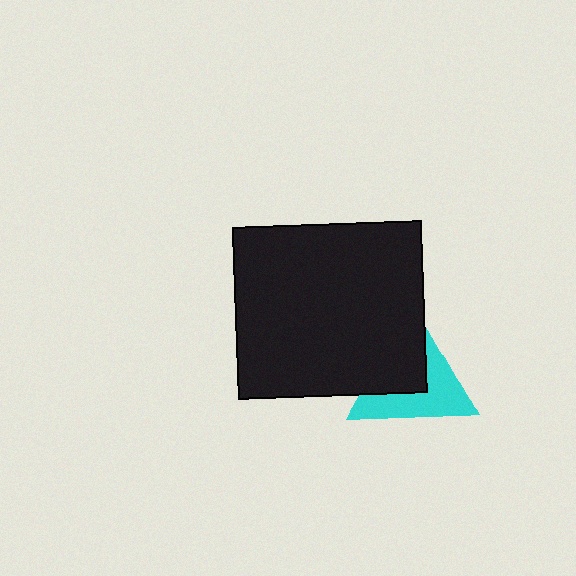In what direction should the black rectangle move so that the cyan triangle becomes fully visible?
The black rectangle should move toward the upper-left. That is the shortest direction to clear the overlap and leave the cyan triangle fully visible.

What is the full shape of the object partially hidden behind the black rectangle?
The partially hidden object is a cyan triangle.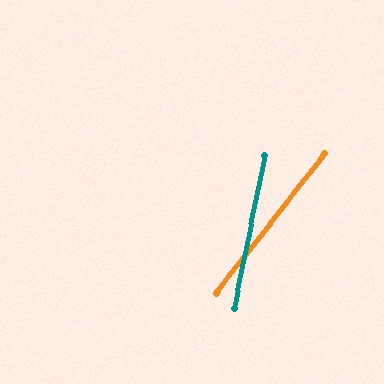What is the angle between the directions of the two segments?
Approximately 27 degrees.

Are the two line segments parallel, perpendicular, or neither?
Neither parallel nor perpendicular — they differ by about 27°.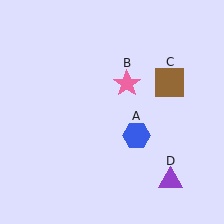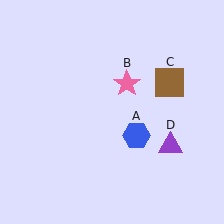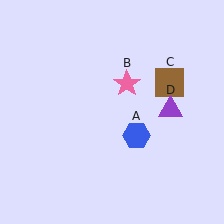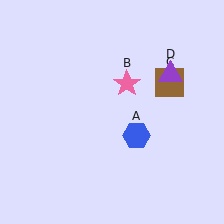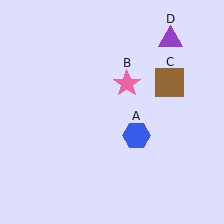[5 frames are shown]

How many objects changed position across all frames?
1 object changed position: purple triangle (object D).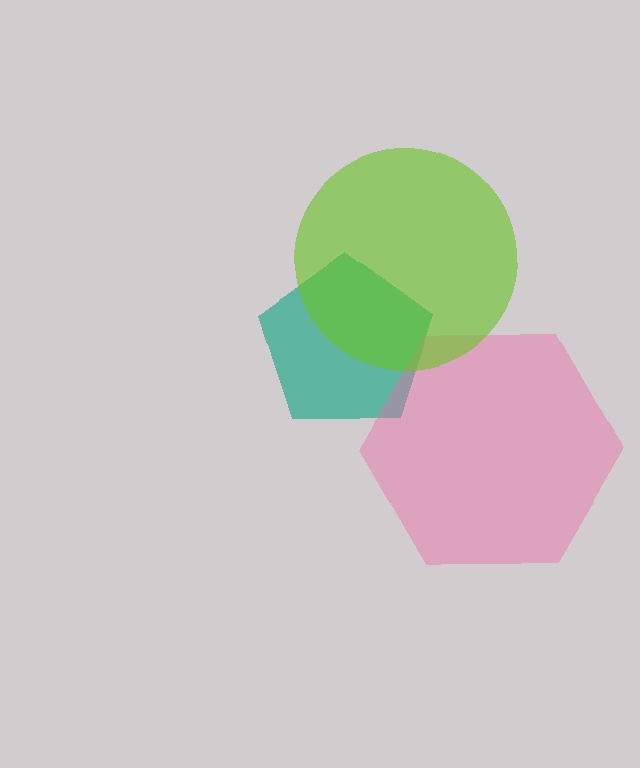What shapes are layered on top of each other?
The layered shapes are: a teal pentagon, a pink hexagon, a lime circle.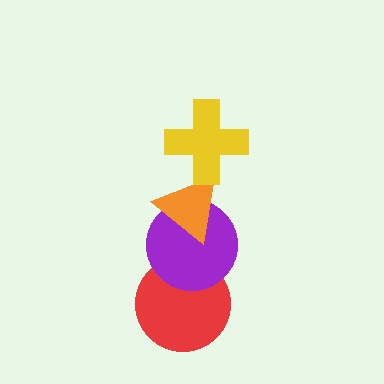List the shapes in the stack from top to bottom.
From top to bottom: the yellow cross, the orange triangle, the purple circle, the red circle.